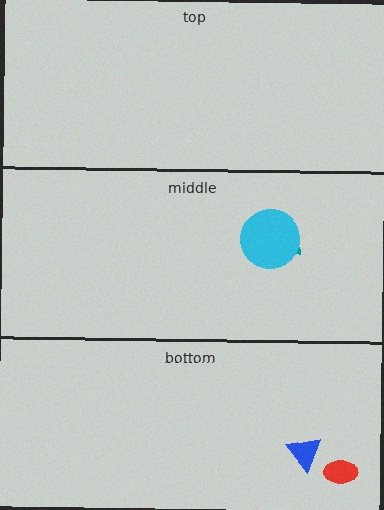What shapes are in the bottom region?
The red ellipse, the blue triangle.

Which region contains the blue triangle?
The bottom region.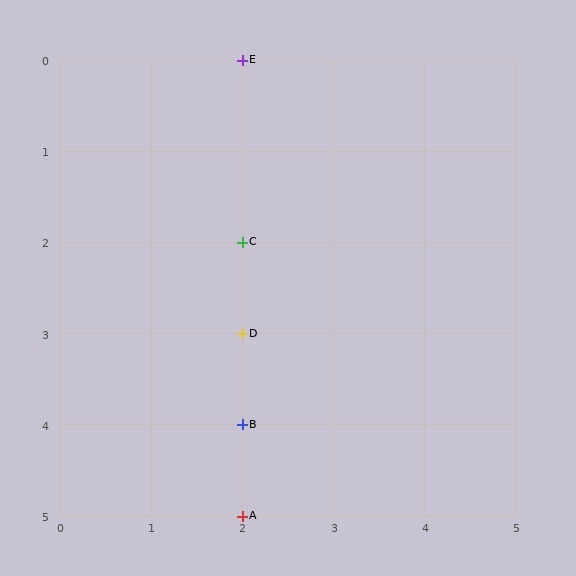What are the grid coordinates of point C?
Point C is at grid coordinates (2, 2).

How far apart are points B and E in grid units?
Points B and E are 4 rows apart.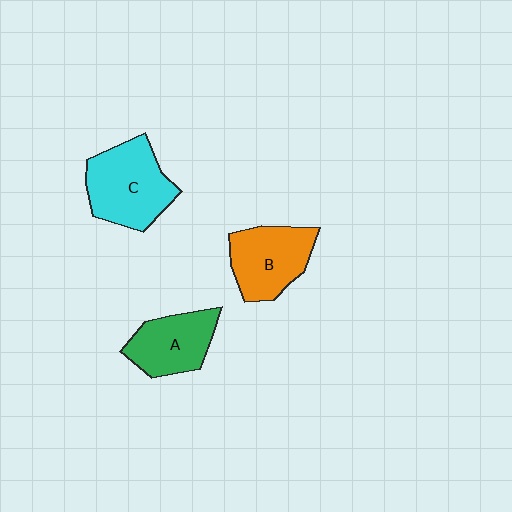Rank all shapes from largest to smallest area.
From largest to smallest: C (cyan), B (orange), A (green).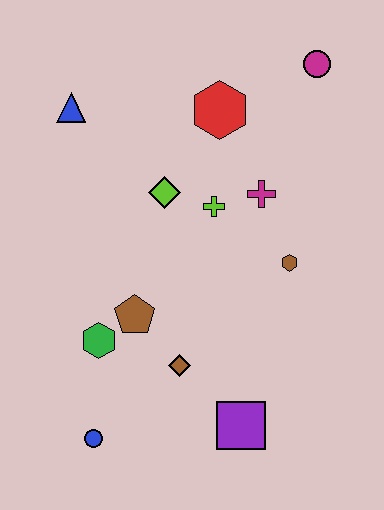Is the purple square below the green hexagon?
Yes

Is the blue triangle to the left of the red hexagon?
Yes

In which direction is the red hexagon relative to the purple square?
The red hexagon is above the purple square.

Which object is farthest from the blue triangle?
The purple square is farthest from the blue triangle.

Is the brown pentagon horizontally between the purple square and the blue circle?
Yes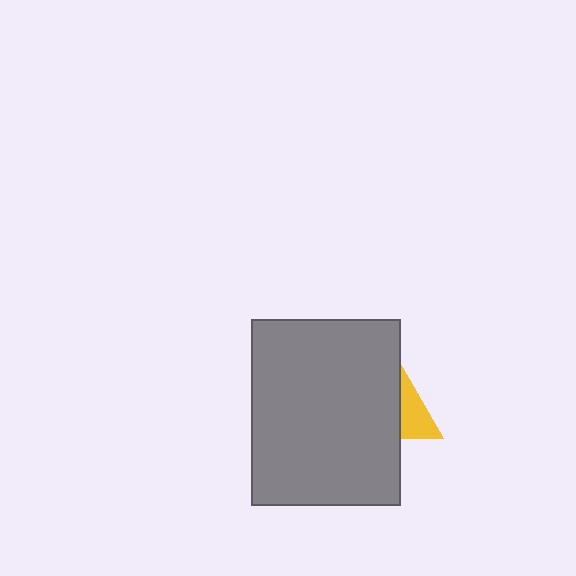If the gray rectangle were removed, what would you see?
You would see the complete yellow triangle.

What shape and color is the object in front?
The object in front is a gray rectangle.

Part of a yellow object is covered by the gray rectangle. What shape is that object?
It is a triangle.